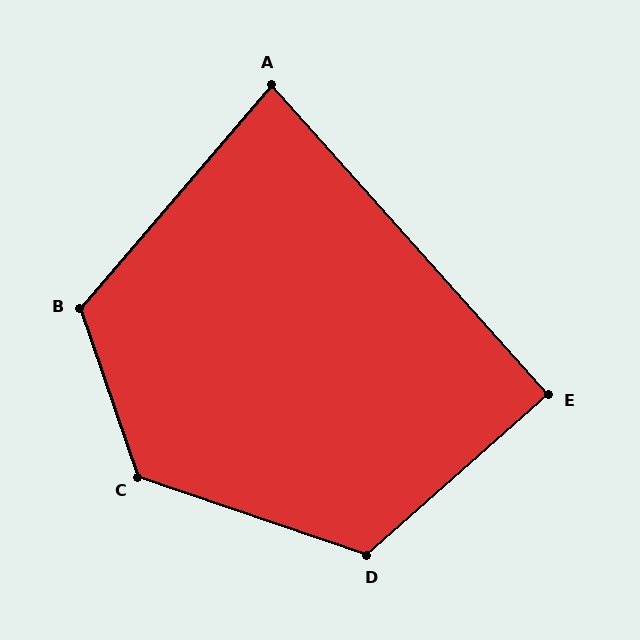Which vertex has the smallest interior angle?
A, at approximately 82 degrees.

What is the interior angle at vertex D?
Approximately 119 degrees (obtuse).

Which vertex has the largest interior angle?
C, at approximately 128 degrees.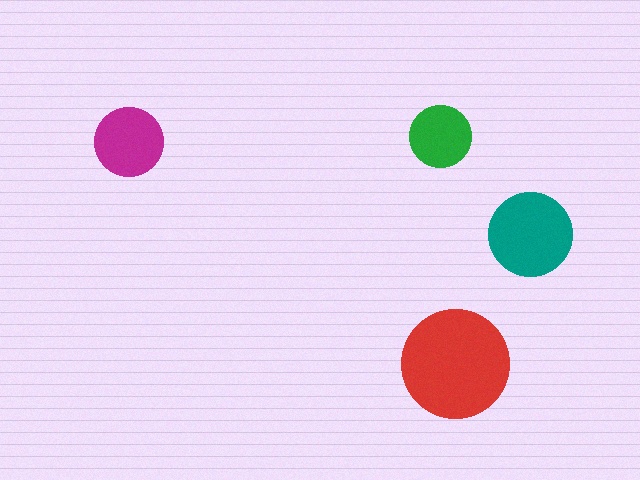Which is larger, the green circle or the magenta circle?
The magenta one.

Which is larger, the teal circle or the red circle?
The red one.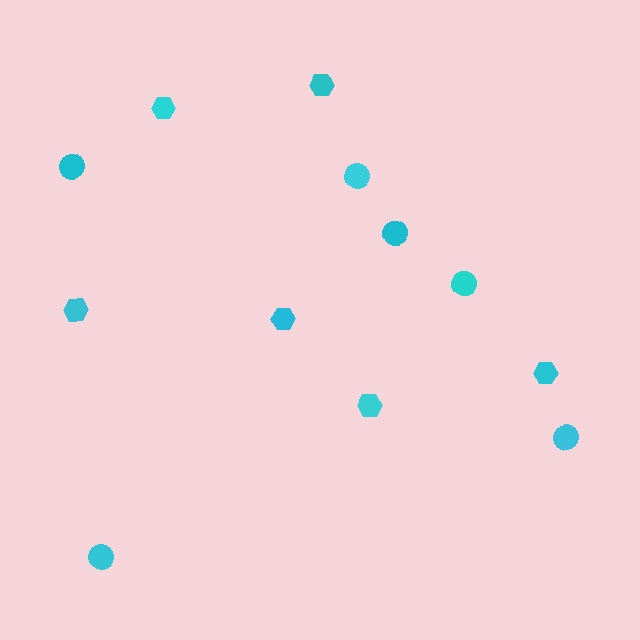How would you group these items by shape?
There are 2 groups: one group of circles (6) and one group of hexagons (6).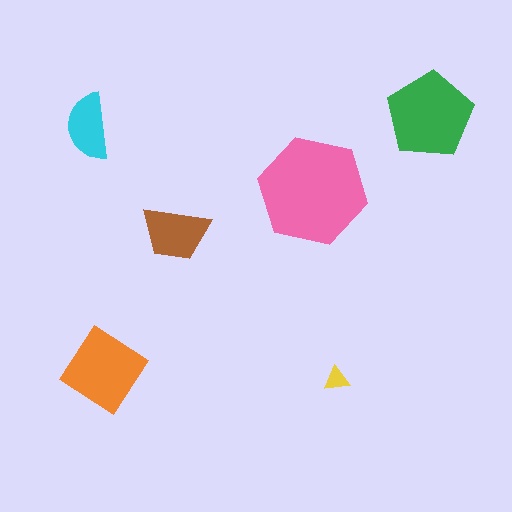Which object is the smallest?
The yellow triangle.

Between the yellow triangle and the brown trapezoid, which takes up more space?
The brown trapezoid.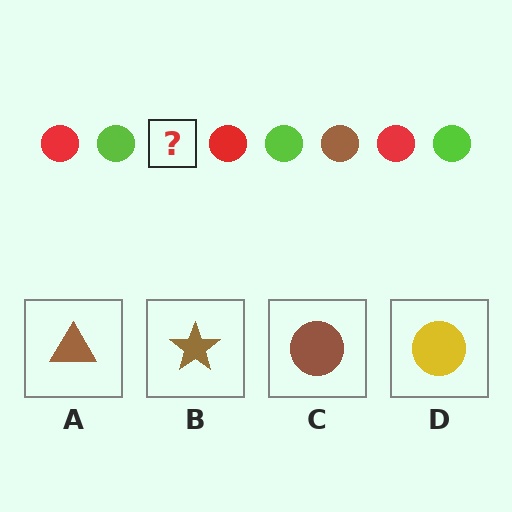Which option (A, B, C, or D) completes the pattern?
C.